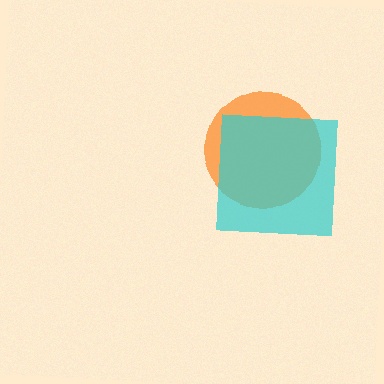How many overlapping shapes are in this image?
There are 2 overlapping shapes in the image.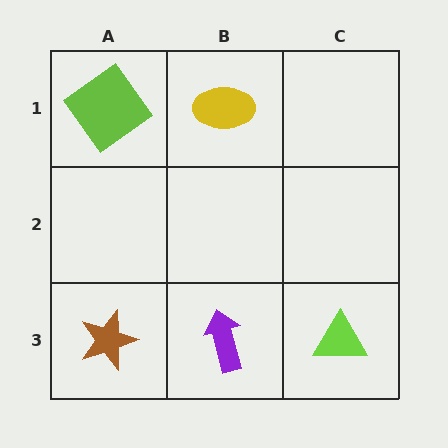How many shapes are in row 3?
3 shapes.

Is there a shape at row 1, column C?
No, that cell is empty.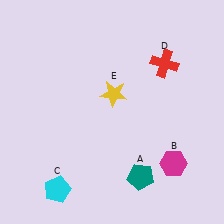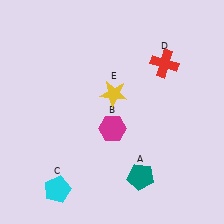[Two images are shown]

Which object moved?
The magenta hexagon (B) moved left.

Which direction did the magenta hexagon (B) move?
The magenta hexagon (B) moved left.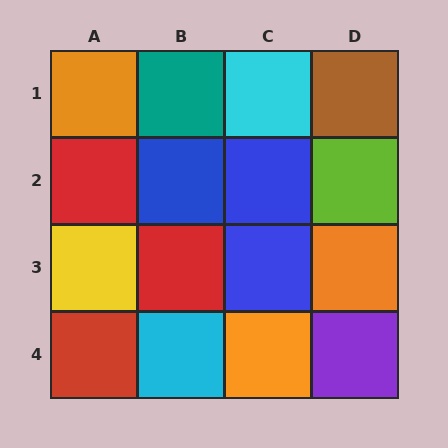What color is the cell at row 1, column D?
Brown.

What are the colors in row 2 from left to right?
Red, blue, blue, lime.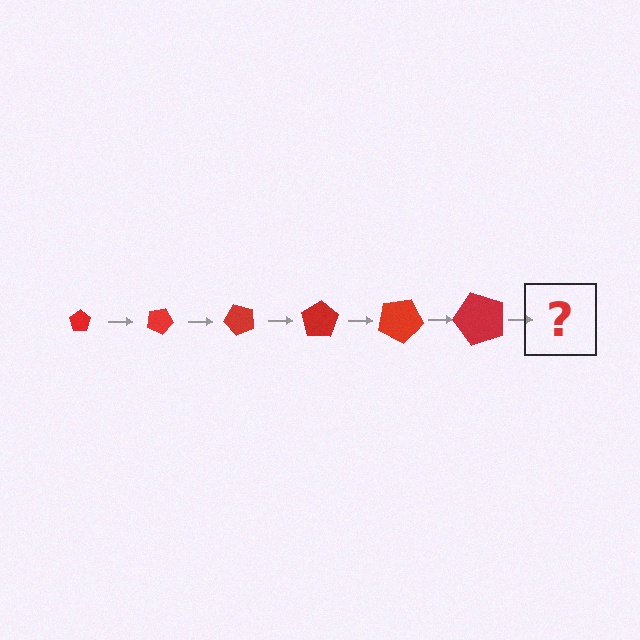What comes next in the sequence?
The next element should be a pentagon, larger than the previous one and rotated 150 degrees from the start.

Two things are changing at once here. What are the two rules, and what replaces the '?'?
The two rules are that the pentagon grows larger each step and it rotates 25 degrees each step. The '?' should be a pentagon, larger than the previous one and rotated 150 degrees from the start.